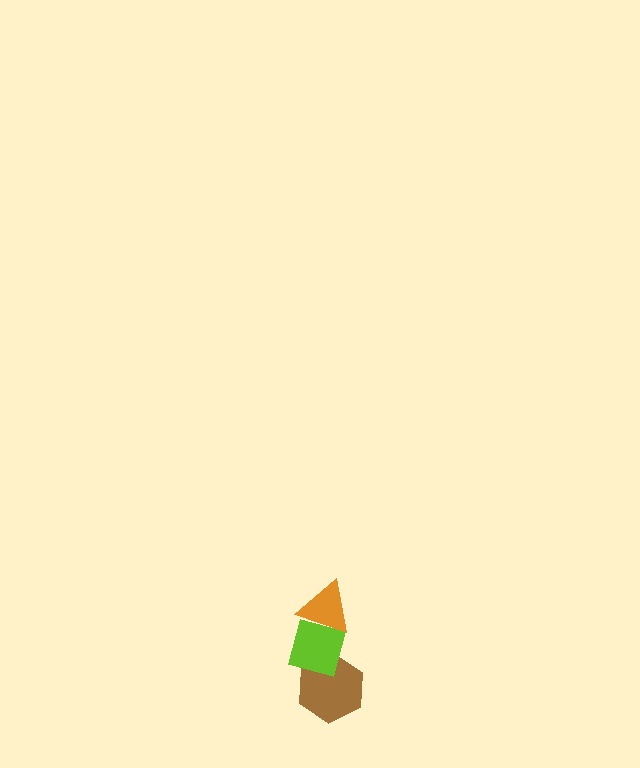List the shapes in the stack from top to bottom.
From top to bottom: the orange triangle, the lime square, the brown hexagon.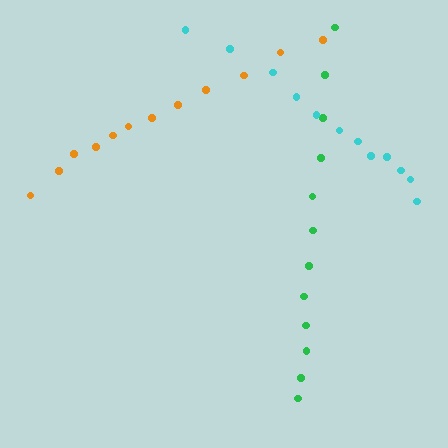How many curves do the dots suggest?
There are 3 distinct paths.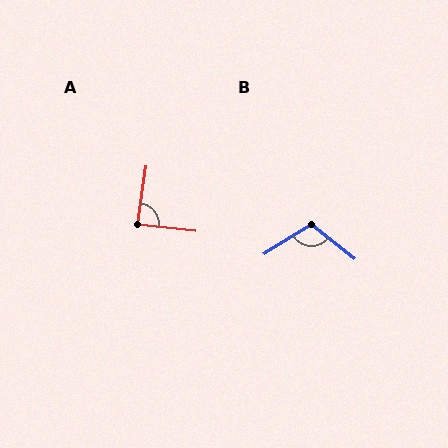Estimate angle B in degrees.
Approximately 110 degrees.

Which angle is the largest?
B, at approximately 110 degrees.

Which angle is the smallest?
A, at approximately 87 degrees.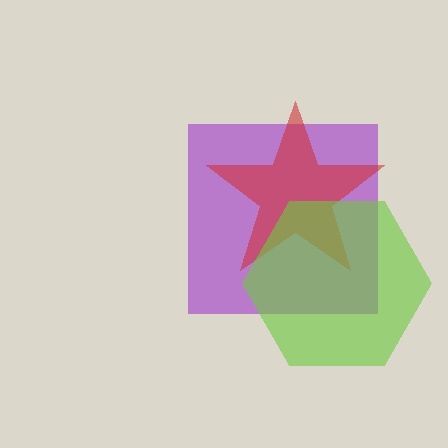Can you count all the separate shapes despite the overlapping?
Yes, there are 3 separate shapes.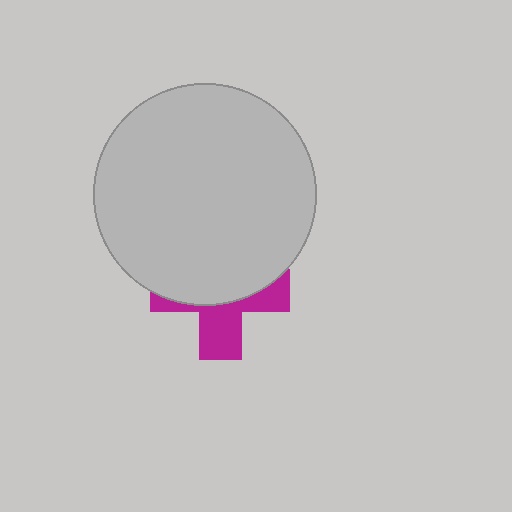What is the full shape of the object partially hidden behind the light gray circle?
The partially hidden object is a magenta cross.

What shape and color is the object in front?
The object in front is a light gray circle.